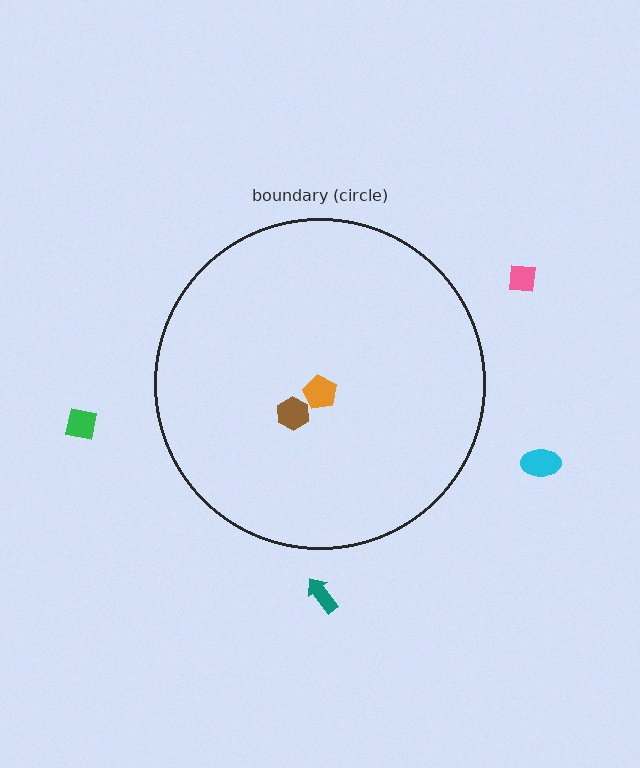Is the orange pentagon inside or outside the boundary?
Inside.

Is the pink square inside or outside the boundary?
Outside.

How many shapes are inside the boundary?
2 inside, 4 outside.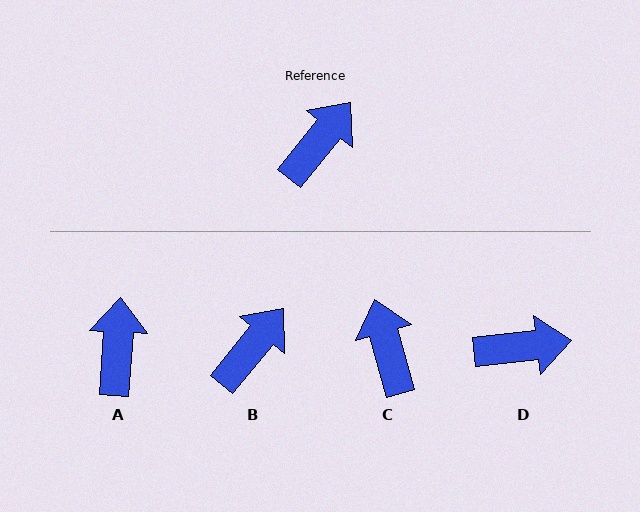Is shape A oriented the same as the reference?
No, it is off by about 35 degrees.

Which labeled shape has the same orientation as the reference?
B.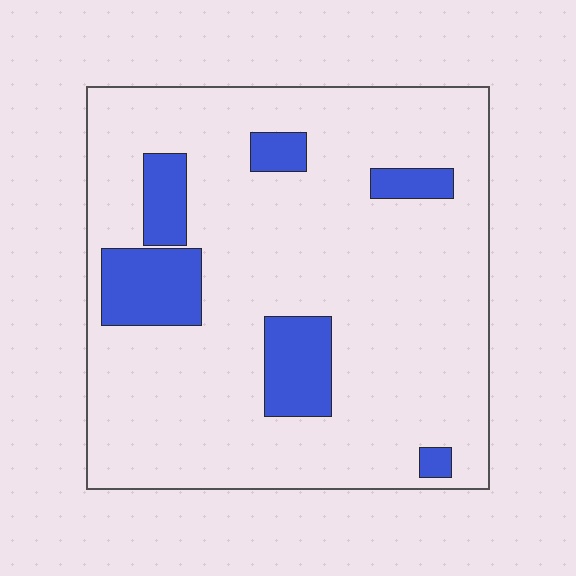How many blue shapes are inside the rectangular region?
6.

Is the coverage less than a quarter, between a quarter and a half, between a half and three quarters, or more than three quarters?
Less than a quarter.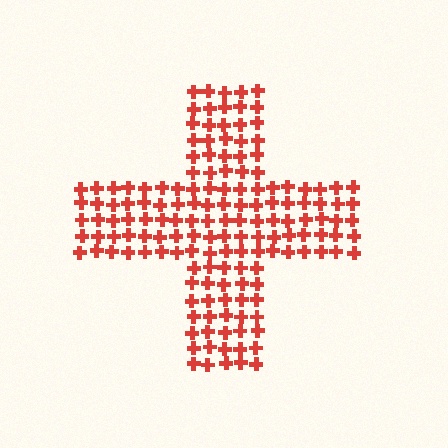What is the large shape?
The large shape is a cross.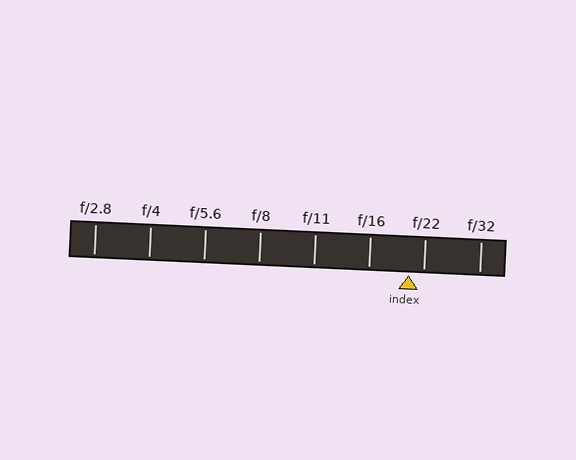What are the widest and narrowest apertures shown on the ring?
The widest aperture shown is f/2.8 and the narrowest is f/32.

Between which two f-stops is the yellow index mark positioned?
The index mark is between f/16 and f/22.